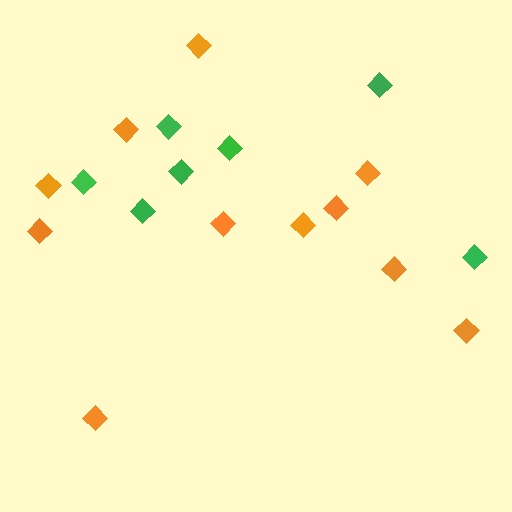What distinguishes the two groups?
There are 2 groups: one group of orange diamonds (11) and one group of green diamonds (7).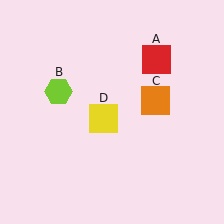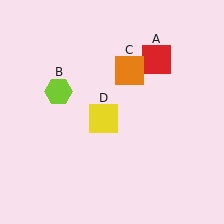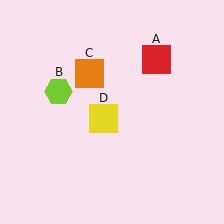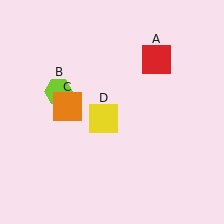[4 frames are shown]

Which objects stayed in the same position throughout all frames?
Red square (object A) and lime hexagon (object B) and yellow square (object D) remained stationary.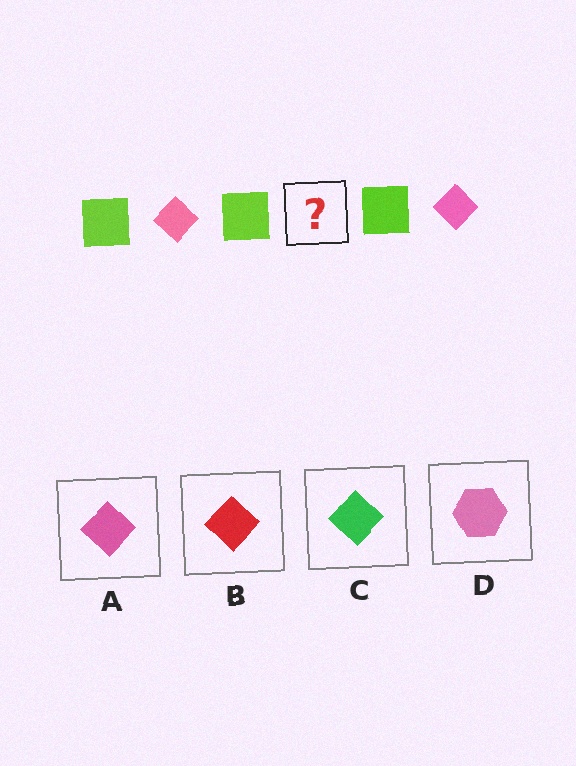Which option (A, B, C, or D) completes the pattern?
A.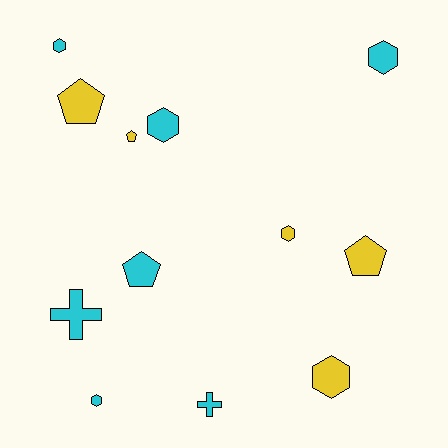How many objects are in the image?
There are 12 objects.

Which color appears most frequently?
Cyan, with 7 objects.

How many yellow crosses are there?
There are no yellow crosses.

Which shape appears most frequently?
Hexagon, with 6 objects.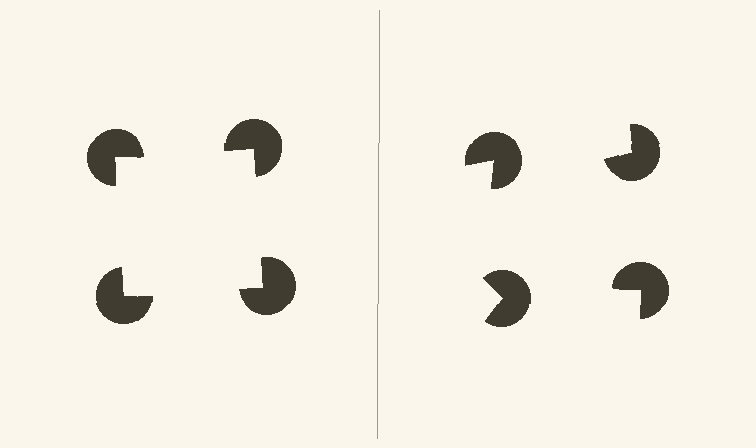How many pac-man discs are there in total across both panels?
8 — 4 on each side.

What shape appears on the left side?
An illusory square.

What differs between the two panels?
The pac-man discs are positioned identically on both sides; only the wedge orientations differ. On the left they align to a square; on the right they are misaligned.